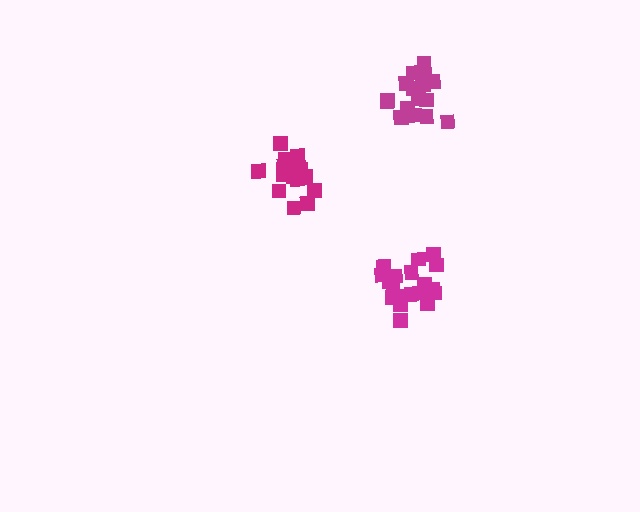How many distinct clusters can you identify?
There are 3 distinct clusters.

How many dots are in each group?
Group 1: 18 dots, Group 2: 19 dots, Group 3: 16 dots (53 total).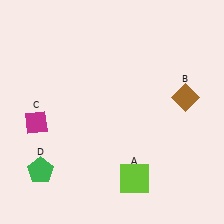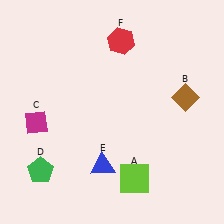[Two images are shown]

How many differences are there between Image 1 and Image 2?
There are 2 differences between the two images.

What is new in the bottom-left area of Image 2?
A blue triangle (E) was added in the bottom-left area of Image 2.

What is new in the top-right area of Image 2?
A red hexagon (F) was added in the top-right area of Image 2.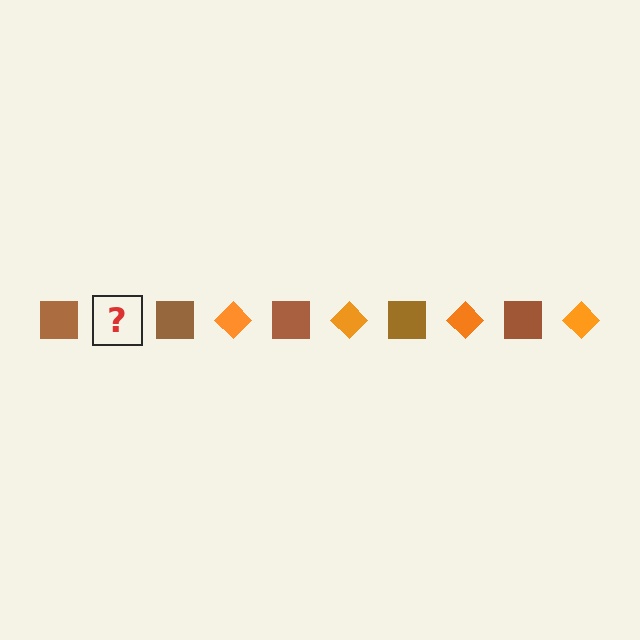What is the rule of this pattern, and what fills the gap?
The rule is that the pattern alternates between brown square and orange diamond. The gap should be filled with an orange diamond.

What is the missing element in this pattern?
The missing element is an orange diamond.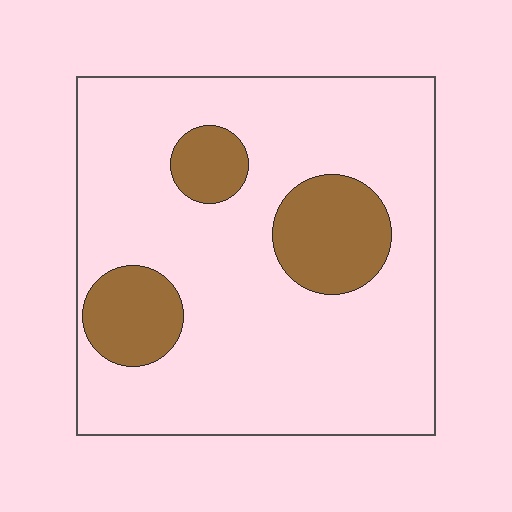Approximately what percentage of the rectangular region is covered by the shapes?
Approximately 20%.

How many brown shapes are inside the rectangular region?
3.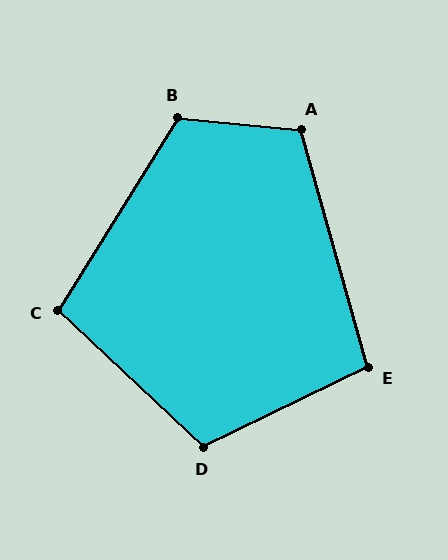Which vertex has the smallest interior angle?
E, at approximately 100 degrees.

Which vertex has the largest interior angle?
B, at approximately 116 degrees.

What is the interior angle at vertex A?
Approximately 112 degrees (obtuse).